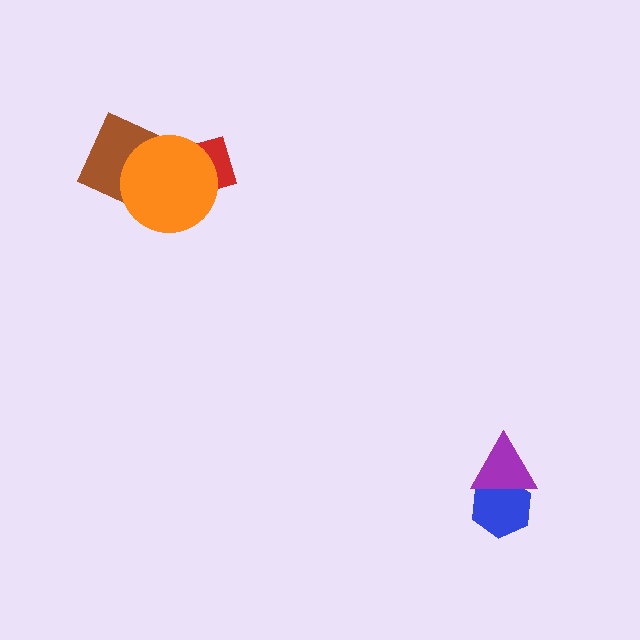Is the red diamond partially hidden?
Yes, it is partially covered by another shape.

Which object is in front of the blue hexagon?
The purple triangle is in front of the blue hexagon.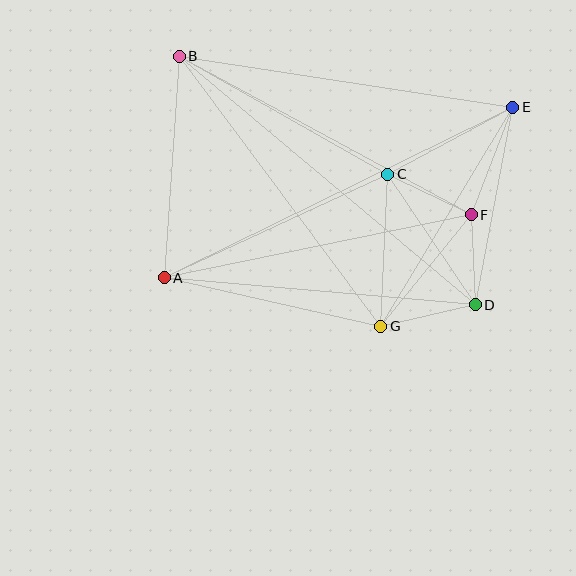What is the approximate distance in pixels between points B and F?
The distance between B and F is approximately 332 pixels.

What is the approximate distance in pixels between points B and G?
The distance between B and G is approximately 336 pixels.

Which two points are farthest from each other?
Points A and E are farthest from each other.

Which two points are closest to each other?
Points D and F are closest to each other.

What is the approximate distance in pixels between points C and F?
The distance between C and F is approximately 93 pixels.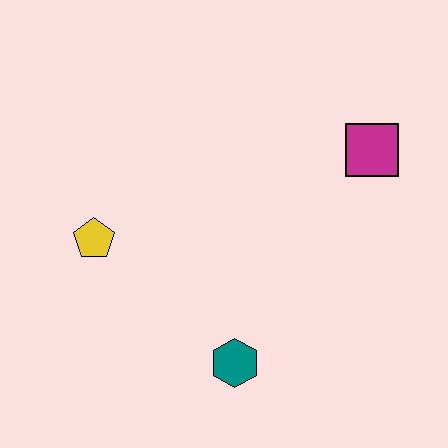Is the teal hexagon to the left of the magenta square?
Yes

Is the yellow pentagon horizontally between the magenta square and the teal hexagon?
No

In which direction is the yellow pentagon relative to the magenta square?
The yellow pentagon is to the left of the magenta square.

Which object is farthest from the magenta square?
The yellow pentagon is farthest from the magenta square.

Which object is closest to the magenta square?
The teal hexagon is closest to the magenta square.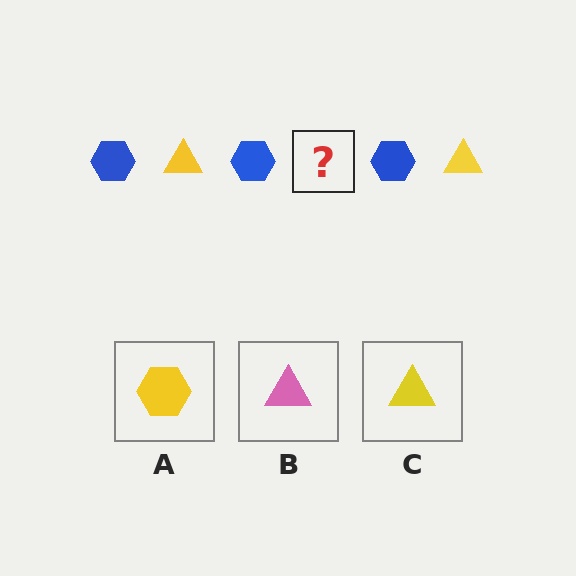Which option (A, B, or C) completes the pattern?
C.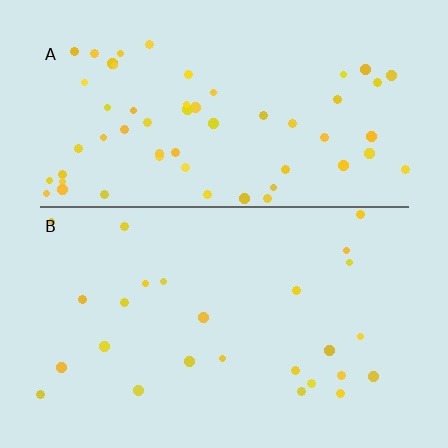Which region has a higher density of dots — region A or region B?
A (the top).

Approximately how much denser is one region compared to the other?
Approximately 2.3× — region A over region B.